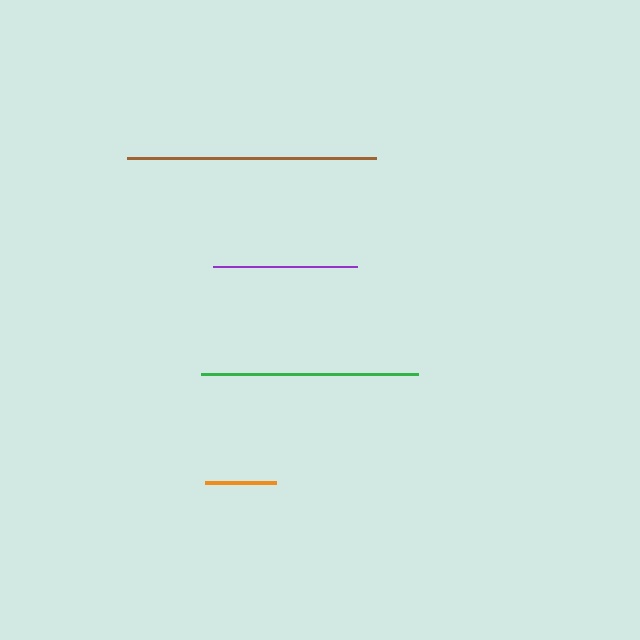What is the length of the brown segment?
The brown segment is approximately 249 pixels long.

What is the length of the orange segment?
The orange segment is approximately 72 pixels long.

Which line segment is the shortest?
The orange line is the shortest at approximately 72 pixels.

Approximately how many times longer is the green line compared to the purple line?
The green line is approximately 1.5 times the length of the purple line.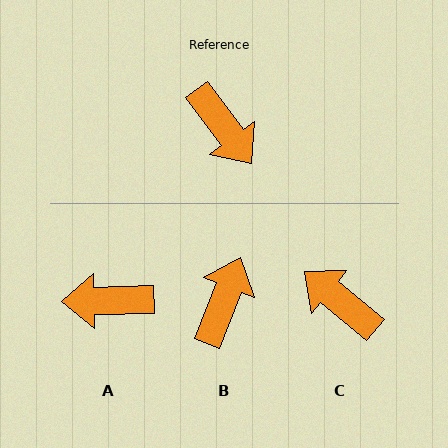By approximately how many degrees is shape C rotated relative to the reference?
Approximately 166 degrees clockwise.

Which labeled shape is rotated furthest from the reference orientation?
C, about 166 degrees away.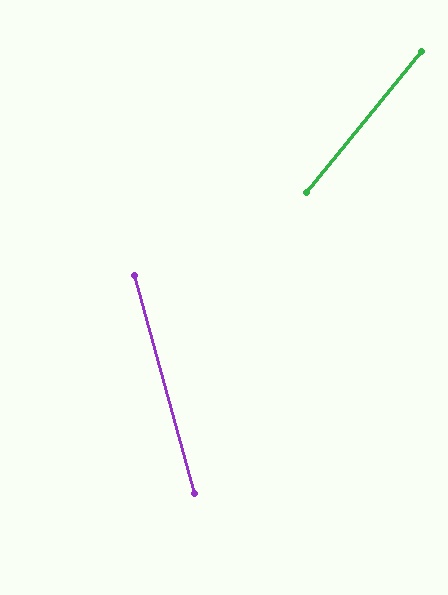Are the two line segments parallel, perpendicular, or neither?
Neither parallel nor perpendicular — they differ by about 54°.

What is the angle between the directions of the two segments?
Approximately 54 degrees.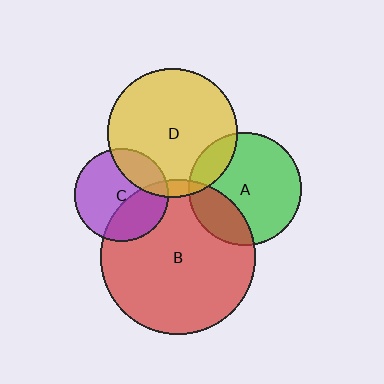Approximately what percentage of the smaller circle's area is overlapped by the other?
Approximately 35%.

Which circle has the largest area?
Circle B (red).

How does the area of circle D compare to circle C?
Approximately 1.9 times.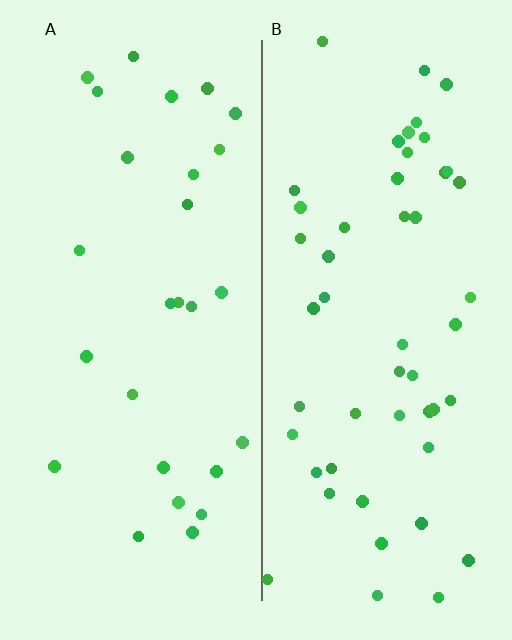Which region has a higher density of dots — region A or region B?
B (the right).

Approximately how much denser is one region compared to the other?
Approximately 1.8× — region B over region A.